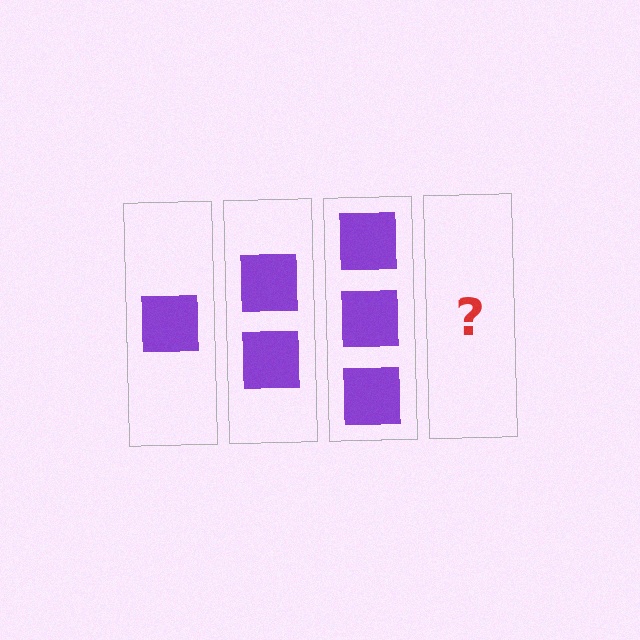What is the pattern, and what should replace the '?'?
The pattern is that each step adds one more square. The '?' should be 4 squares.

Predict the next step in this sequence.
The next step is 4 squares.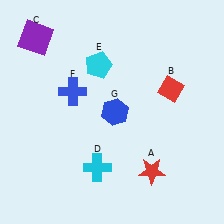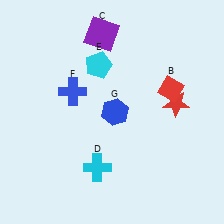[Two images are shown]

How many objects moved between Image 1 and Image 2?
2 objects moved between the two images.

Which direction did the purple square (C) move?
The purple square (C) moved right.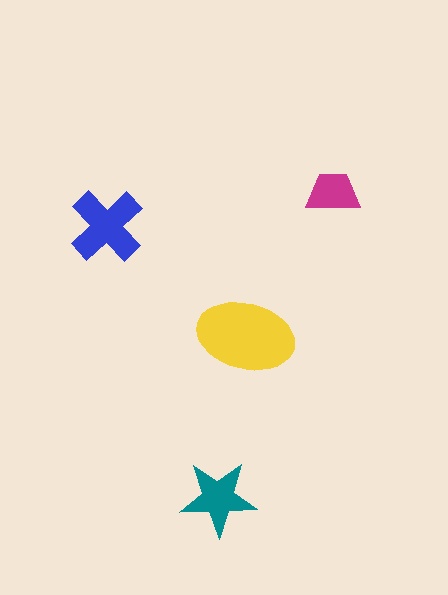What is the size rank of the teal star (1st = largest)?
3rd.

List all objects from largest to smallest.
The yellow ellipse, the blue cross, the teal star, the magenta trapezoid.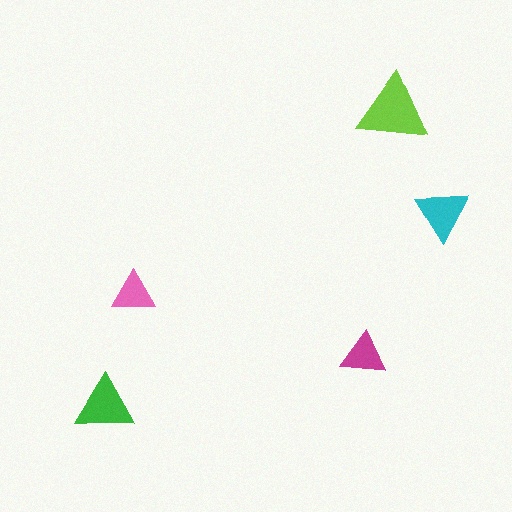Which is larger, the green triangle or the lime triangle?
The lime one.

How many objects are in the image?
There are 5 objects in the image.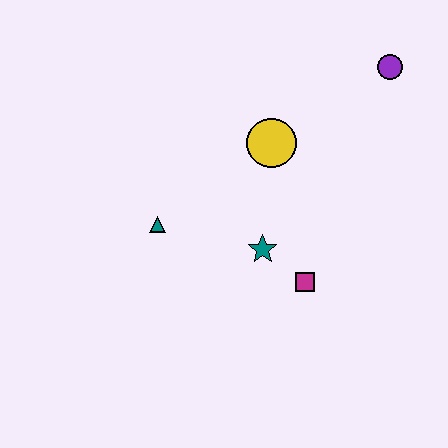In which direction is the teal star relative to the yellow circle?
The teal star is below the yellow circle.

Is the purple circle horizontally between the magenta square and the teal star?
No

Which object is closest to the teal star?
The magenta square is closest to the teal star.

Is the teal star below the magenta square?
No